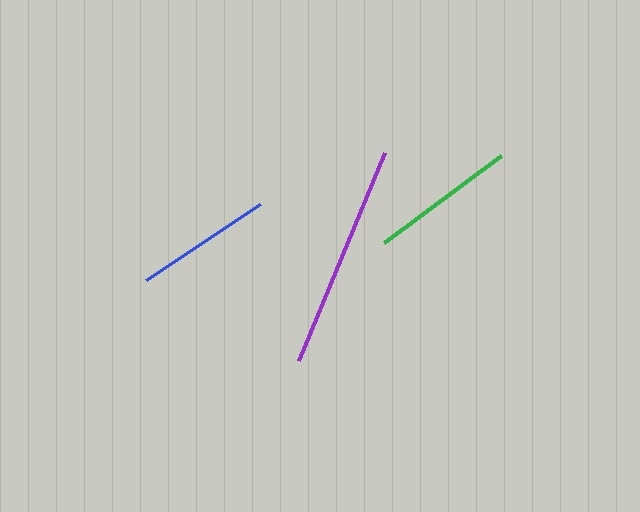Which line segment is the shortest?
The blue line is the shortest at approximately 137 pixels.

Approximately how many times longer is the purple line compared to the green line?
The purple line is approximately 1.6 times the length of the green line.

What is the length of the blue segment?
The blue segment is approximately 137 pixels long.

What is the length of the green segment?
The green segment is approximately 146 pixels long.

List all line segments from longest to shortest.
From longest to shortest: purple, green, blue.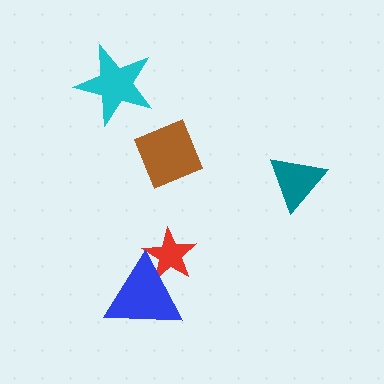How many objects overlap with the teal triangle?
0 objects overlap with the teal triangle.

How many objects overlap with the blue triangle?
1 object overlaps with the blue triangle.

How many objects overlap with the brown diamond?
0 objects overlap with the brown diamond.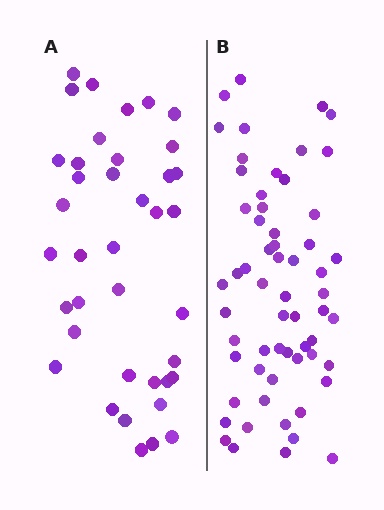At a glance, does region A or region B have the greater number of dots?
Region B (the right region) has more dots.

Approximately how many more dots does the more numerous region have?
Region B has approximately 20 more dots than region A.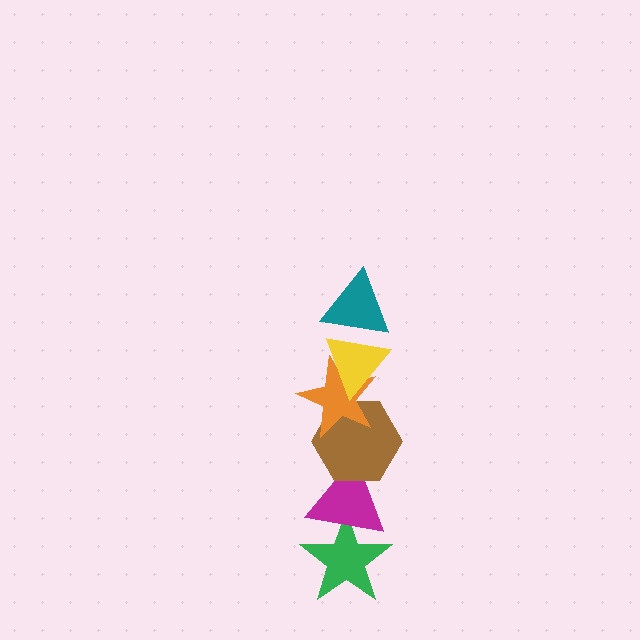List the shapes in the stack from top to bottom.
From top to bottom: the teal triangle, the yellow triangle, the orange star, the brown hexagon, the magenta triangle, the green star.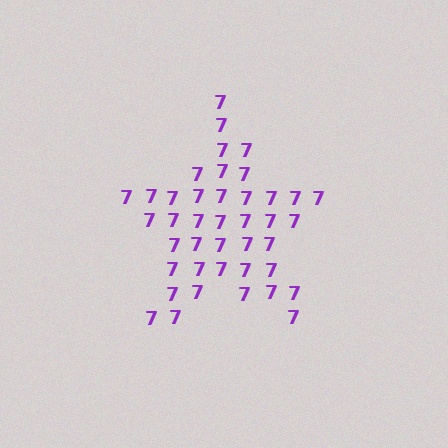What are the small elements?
The small elements are digit 7's.